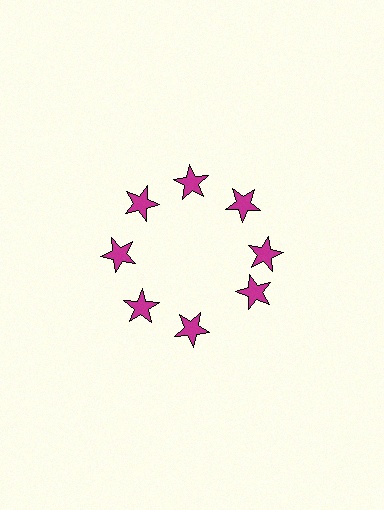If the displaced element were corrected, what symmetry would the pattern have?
It would have 8-fold rotational symmetry — the pattern would map onto itself every 45 degrees.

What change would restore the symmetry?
The symmetry would be restored by rotating it back into even spacing with its neighbors so that all 8 stars sit at equal angles and equal distance from the center.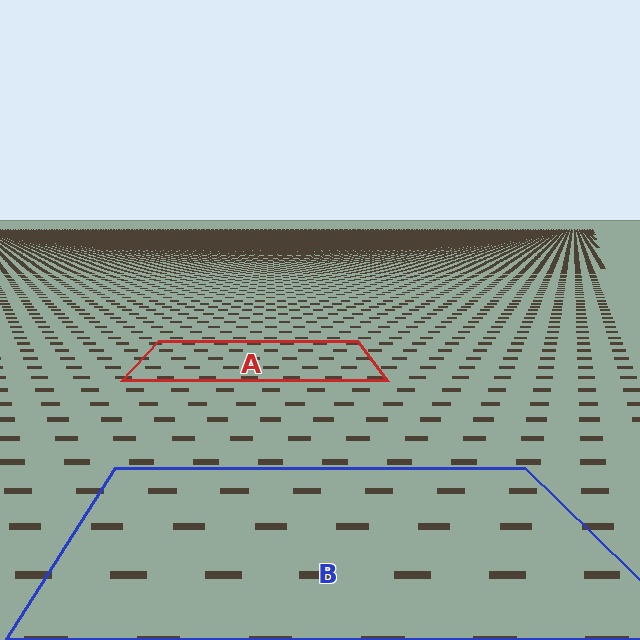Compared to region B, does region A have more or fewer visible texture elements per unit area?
Region A has more texture elements per unit area — they are packed more densely because it is farther away.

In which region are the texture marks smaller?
The texture marks are smaller in region A, because it is farther away.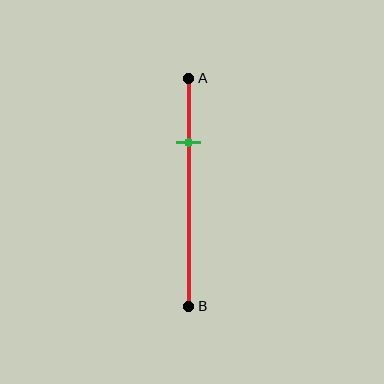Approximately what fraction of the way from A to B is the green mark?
The green mark is approximately 30% of the way from A to B.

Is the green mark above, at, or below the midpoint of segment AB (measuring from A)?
The green mark is above the midpoint of segment AB.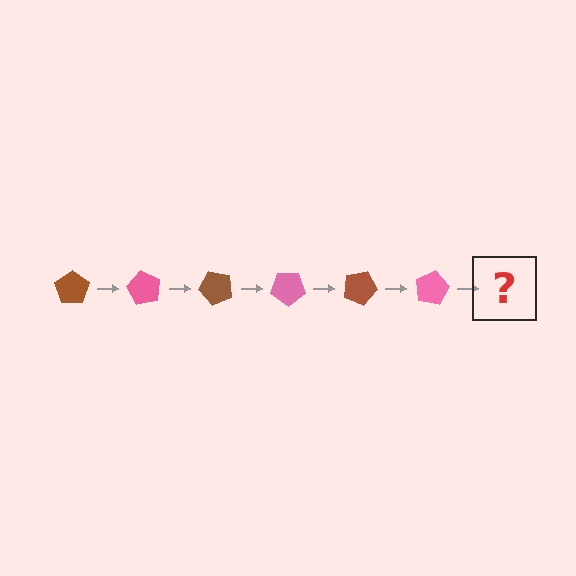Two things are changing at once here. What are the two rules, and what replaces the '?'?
The two rules are that it rotates 60 degrees each step and the color cycles through brown and pink. The '?' should be a brown pentagon, rotated 360 degrees from the start.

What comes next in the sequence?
The next element should be a brown pentagon, rotated 360 degrees from the start.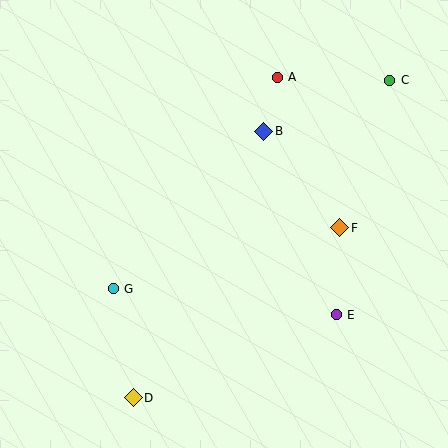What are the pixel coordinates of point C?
Point C is at (390, 80).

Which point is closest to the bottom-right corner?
Point E is closest to the bottom-right corner.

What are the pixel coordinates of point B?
Point B is at (264, 131).